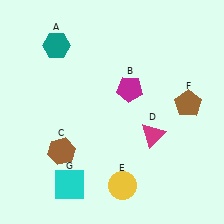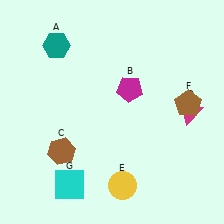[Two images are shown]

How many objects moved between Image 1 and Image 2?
1 object moved between the two images.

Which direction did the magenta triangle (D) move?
The magenta triangle (D) moved right.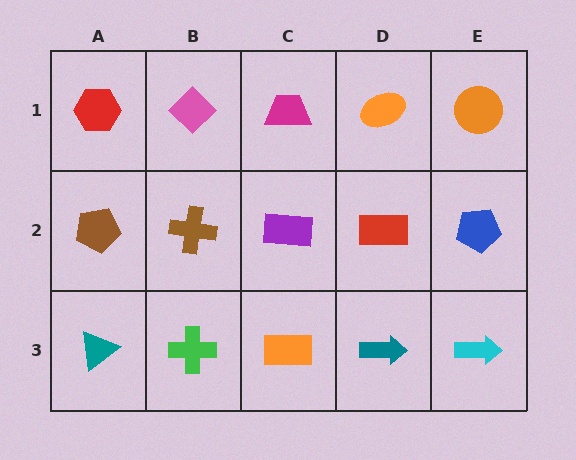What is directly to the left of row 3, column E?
A teal arrow.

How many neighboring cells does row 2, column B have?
4.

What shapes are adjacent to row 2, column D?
An orange ellipse (row 1, column D), a teal arrow (row 3, column D), a purple rectangle (row 2, column C), a blue pentagon (row 2, column E).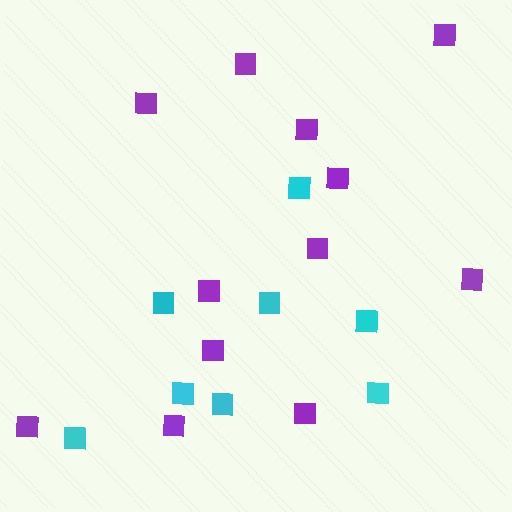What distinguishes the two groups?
There are 2 groups: one group of purple squares (12) and one group of cyan squares (8).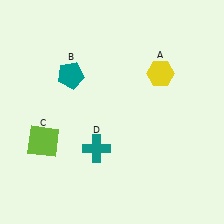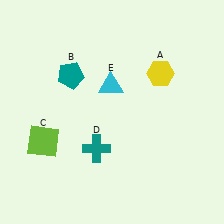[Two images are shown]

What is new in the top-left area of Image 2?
A cyan triangle (E) was added in the top-left area of Image 2.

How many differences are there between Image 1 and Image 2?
There is 1 difference between the two images.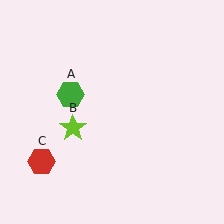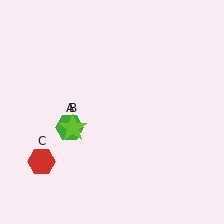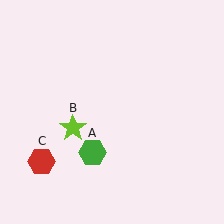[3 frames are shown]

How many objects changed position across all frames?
1 object changed position: green hexagon (object A).